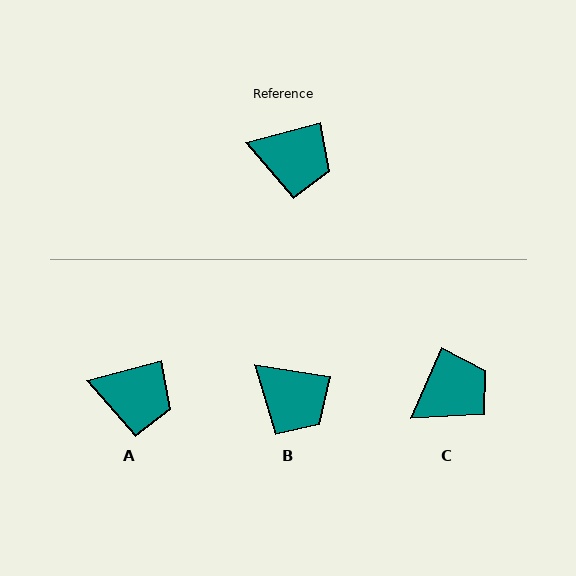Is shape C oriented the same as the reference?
No, it is off by about 52 degrees.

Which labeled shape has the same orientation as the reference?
A.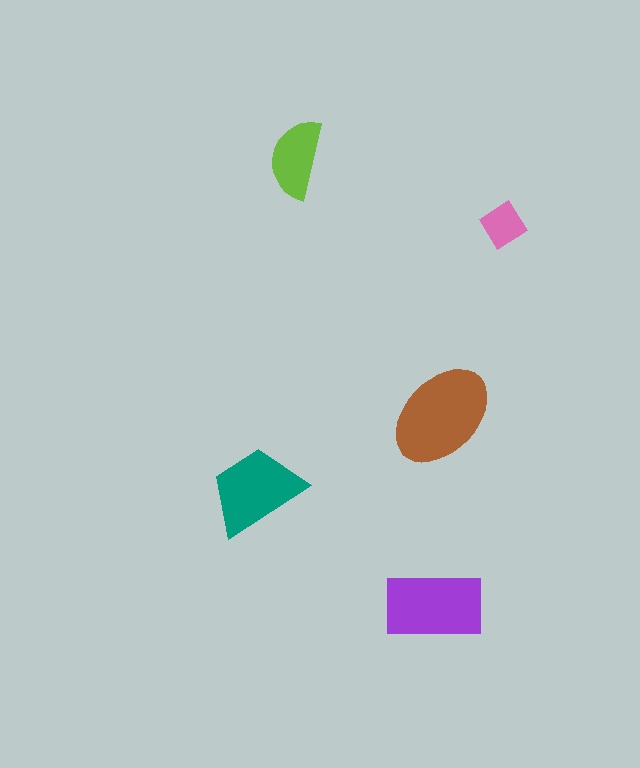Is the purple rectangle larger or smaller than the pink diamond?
Larger.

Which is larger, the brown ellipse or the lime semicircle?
The brown ellipse.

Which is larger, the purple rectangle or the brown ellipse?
The brown ellipse.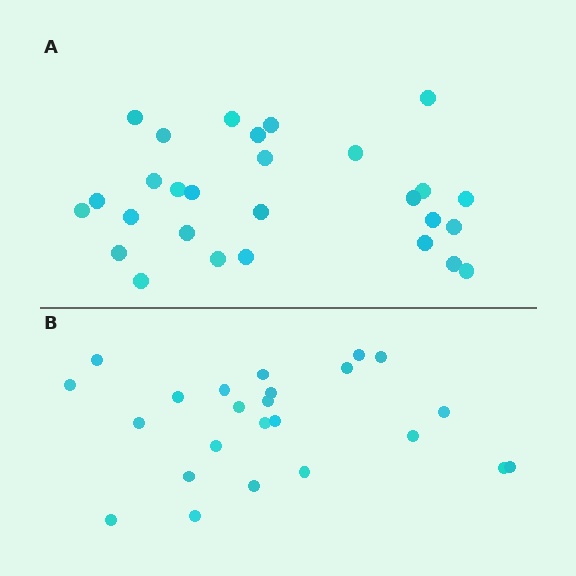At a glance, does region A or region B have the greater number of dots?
Region A (the top region) has more dots.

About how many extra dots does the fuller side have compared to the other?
Region A has about 4 more dots than region B.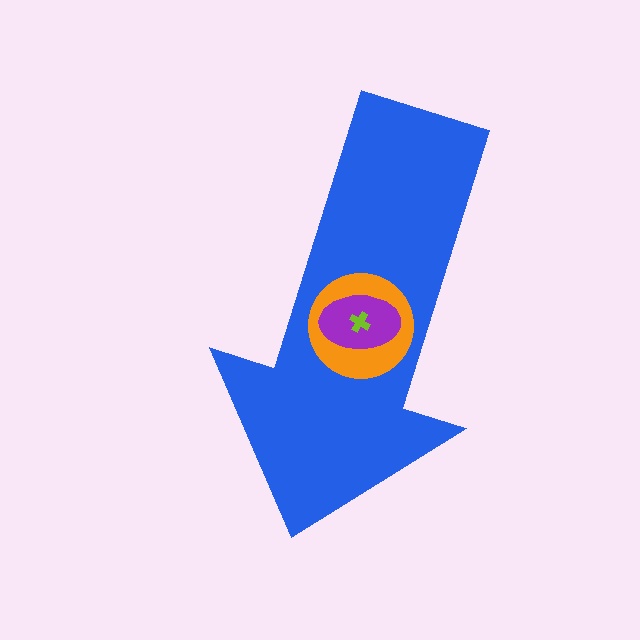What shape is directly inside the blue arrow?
The orange circle.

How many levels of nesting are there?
4.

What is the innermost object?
The lime cross.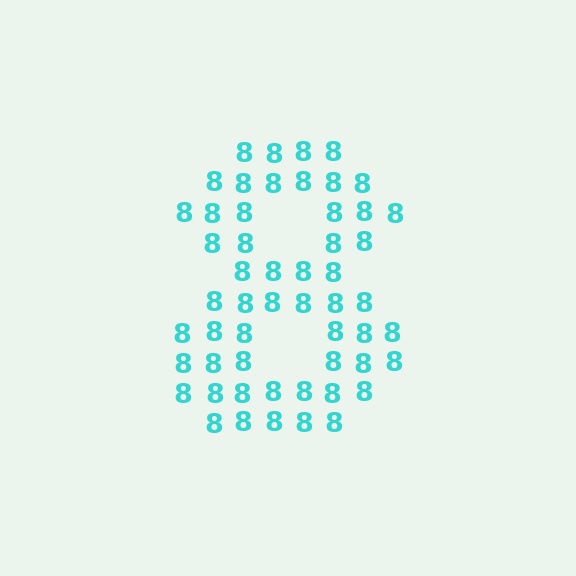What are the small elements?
The small elements are digit 8's.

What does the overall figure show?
The overall figure shows the digit 8.